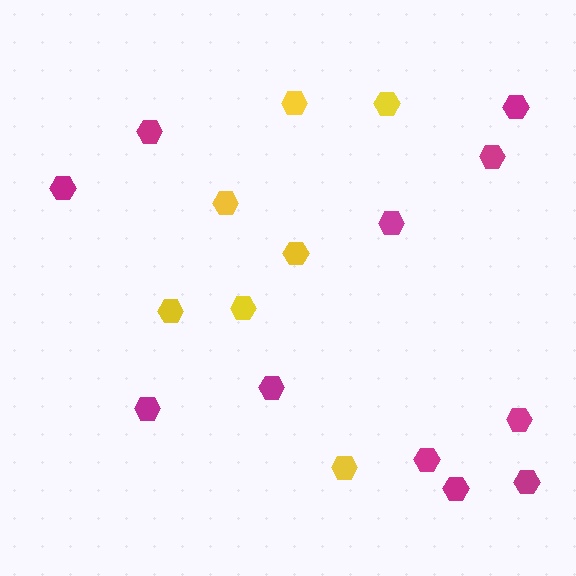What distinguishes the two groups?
There are 2 groups: one group of yellow hexagons (7) and one group of magenta hexagons (11).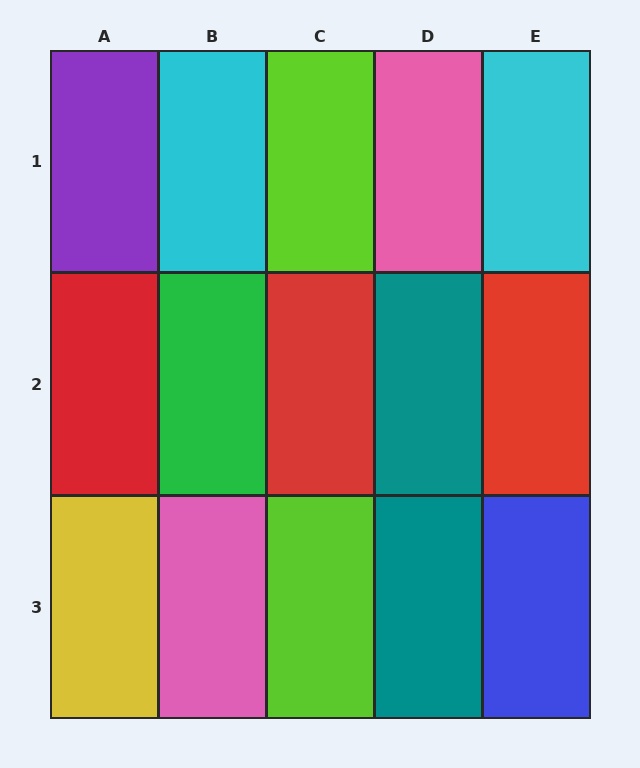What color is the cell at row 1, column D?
Pink.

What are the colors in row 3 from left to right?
Yellow, pink, lime, teal, blue.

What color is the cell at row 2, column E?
Red.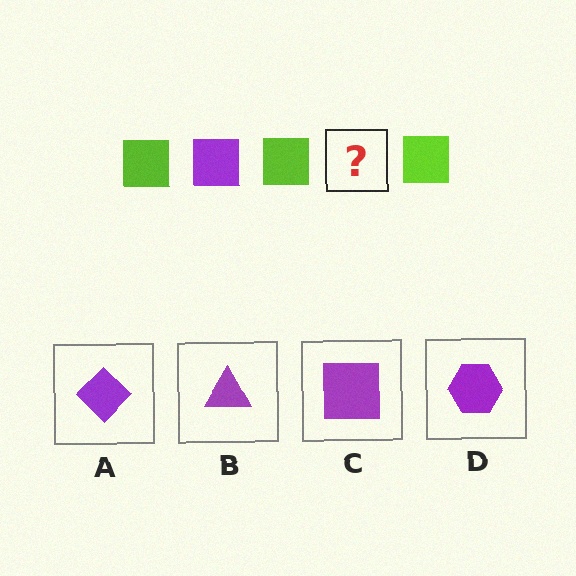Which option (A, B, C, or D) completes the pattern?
C.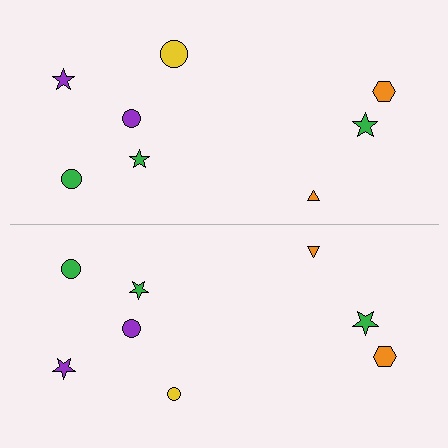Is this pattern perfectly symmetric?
No, the pattern is not perfectly symmetric. The yellow circle on the bottom side has a different size than its mirror counterpart.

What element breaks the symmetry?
The yellow circle on the bottom side has a different size than its mirror counterpart.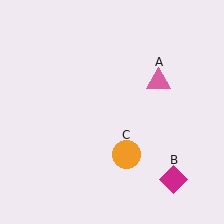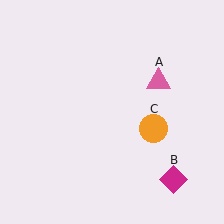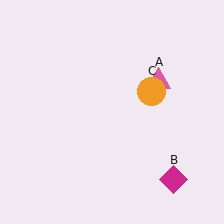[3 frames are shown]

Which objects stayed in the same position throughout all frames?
Pink triangle (object A) and magenta diamond (object B) remained stationary.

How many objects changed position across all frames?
1 object changed position: orange circle (object C).